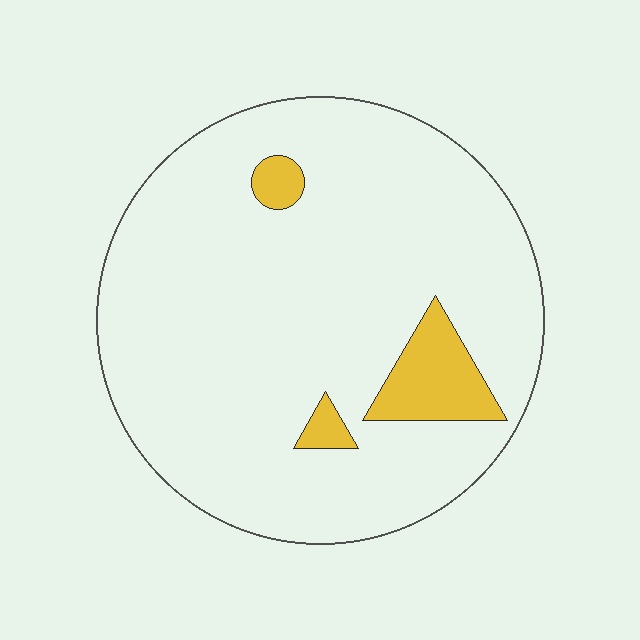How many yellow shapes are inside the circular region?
3.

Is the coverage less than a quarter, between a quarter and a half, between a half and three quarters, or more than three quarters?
Less than a quarter.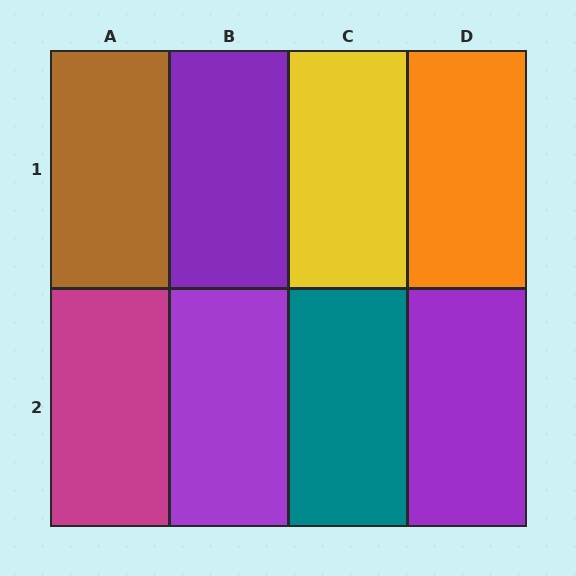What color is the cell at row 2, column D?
Purple.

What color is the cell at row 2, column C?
Teal.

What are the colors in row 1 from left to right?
Brown, purple, yellow, orange.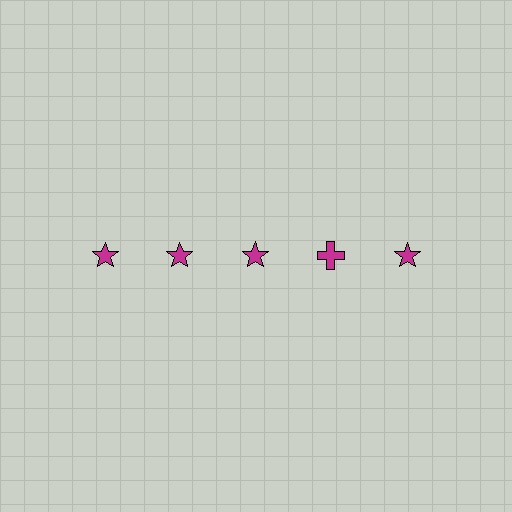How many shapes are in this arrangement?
There are 5 shapes arranged in a grid pattern.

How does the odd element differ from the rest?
It has a different shape: cross instead of star.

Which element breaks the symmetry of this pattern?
The magenta cross in the top row, second from right column breaks the symmetry. All other shapes are magenta stars.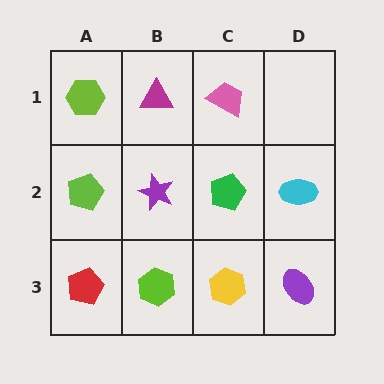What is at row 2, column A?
A lime pentagon.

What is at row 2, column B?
A purple star.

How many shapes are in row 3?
4 shapes.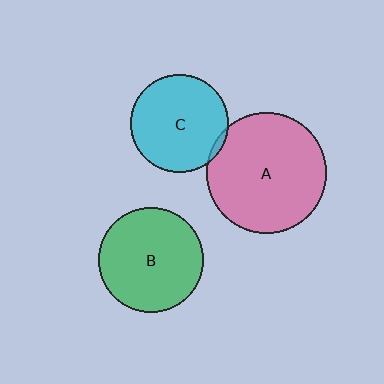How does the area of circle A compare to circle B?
Approximately 1.3 times.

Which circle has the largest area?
Circle A (pink).